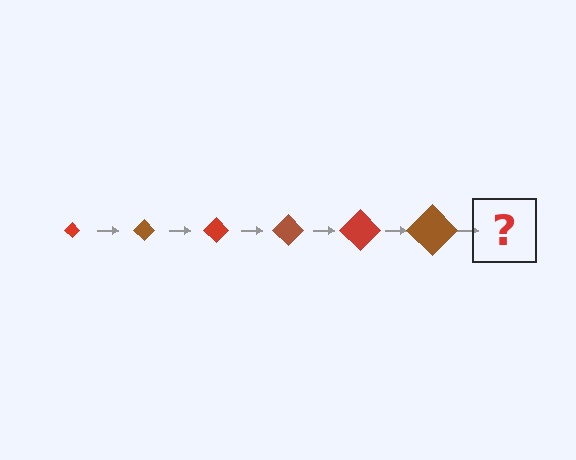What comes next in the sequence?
The next element should be a red diamond, larger than the previous one.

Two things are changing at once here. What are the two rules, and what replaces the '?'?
The two rules are that the diamond grows larger each step and the color cycles through red and brown. The '?' should be a red diamond, larger than the previous one.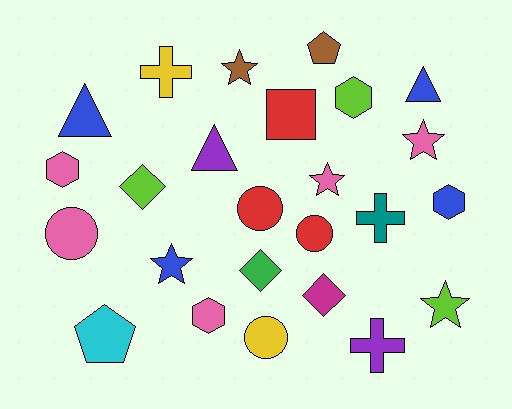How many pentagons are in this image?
There are 2 pentagons.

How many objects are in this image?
There are 25 objects.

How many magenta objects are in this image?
There is 1 magenta object.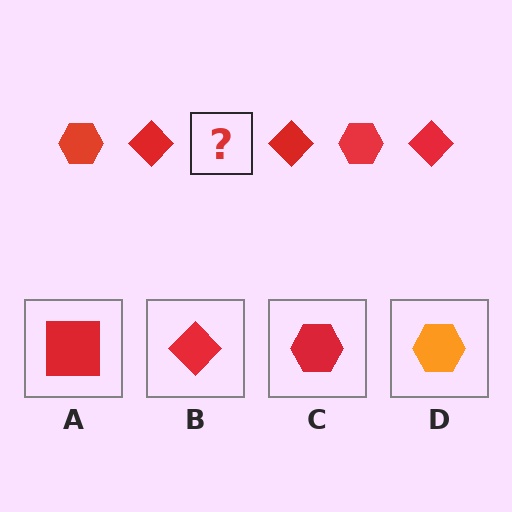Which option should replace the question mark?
Option C.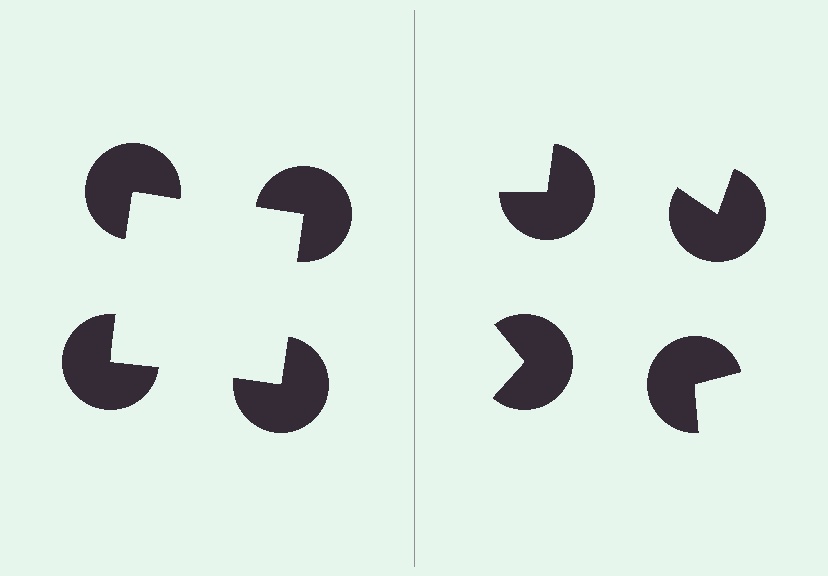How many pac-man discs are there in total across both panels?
8 — 4 on each side.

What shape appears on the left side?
An illusory square.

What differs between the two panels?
The pac-man discs are positioned identically on both sides; only the wedge orientations differ. On the left they align to a square; on the right they are misaligned.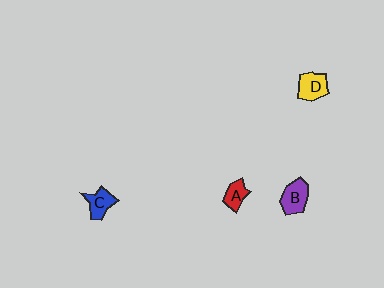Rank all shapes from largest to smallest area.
From largest to smallest: B (purple), D (yellow), C (blue), A (red).